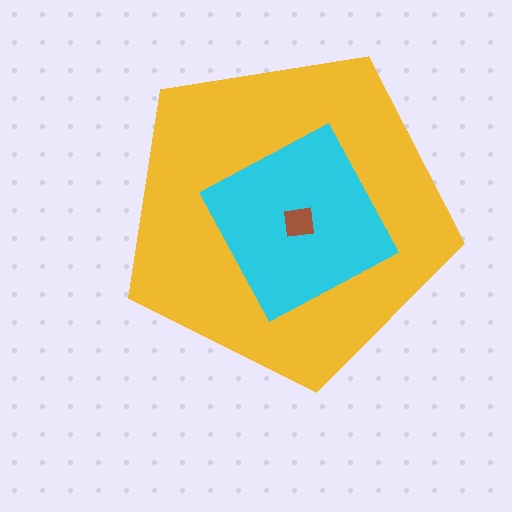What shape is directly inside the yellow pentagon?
The cyan square.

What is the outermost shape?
The yellow pentagon.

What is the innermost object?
The brown square.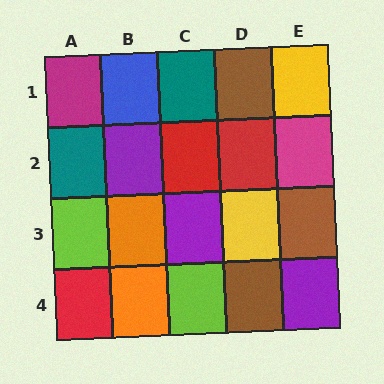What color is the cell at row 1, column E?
Yellow.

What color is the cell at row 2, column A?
Teal.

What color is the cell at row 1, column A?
Magenta.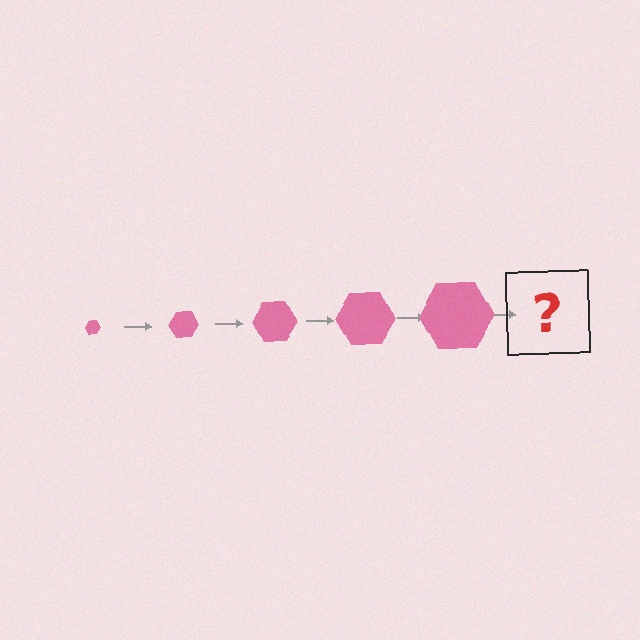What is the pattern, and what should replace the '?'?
The pattern is that the hexagon gets progressively larger each step. The '?' should be a pink hexagon, larger than the previous one.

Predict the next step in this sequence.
The next step is a pink hexagon, larger than the previous one.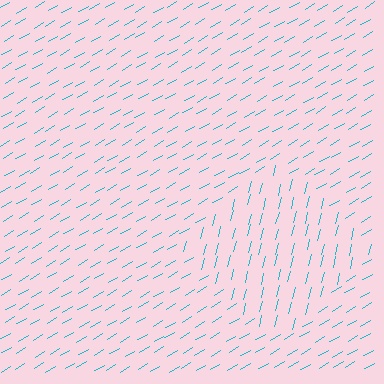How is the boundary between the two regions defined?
The boundary is defined purely by a change in line orientation (approximately 45 degrees difference). All lines are the same color and thickness.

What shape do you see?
I see a diamond.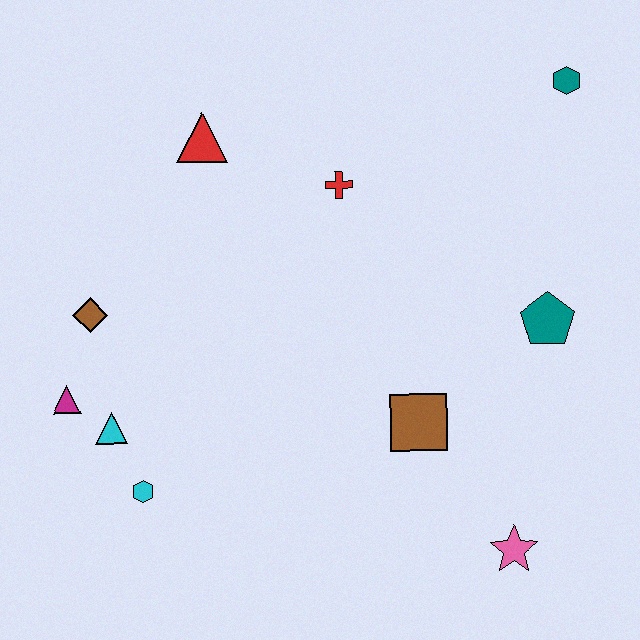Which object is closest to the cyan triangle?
The magenta triangle is closest to the cyan triangle.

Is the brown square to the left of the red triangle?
No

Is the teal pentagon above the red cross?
No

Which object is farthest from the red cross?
The pink star is farthest from the red cross.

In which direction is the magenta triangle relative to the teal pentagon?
The magenta triangle is to the left of the teal pentagon.